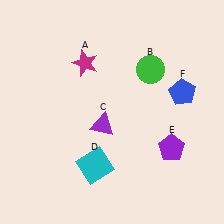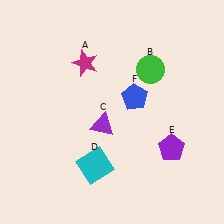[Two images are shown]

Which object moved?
The blue pentagon (F) moved left.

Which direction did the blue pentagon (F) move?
The blue pentagon (F) moved left.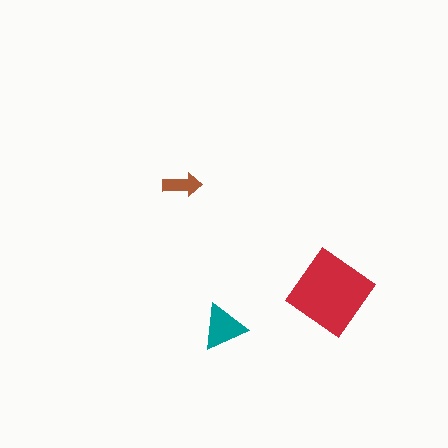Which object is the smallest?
The brown arrow.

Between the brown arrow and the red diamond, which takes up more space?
The red diamond.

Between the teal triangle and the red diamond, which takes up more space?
The red diamond.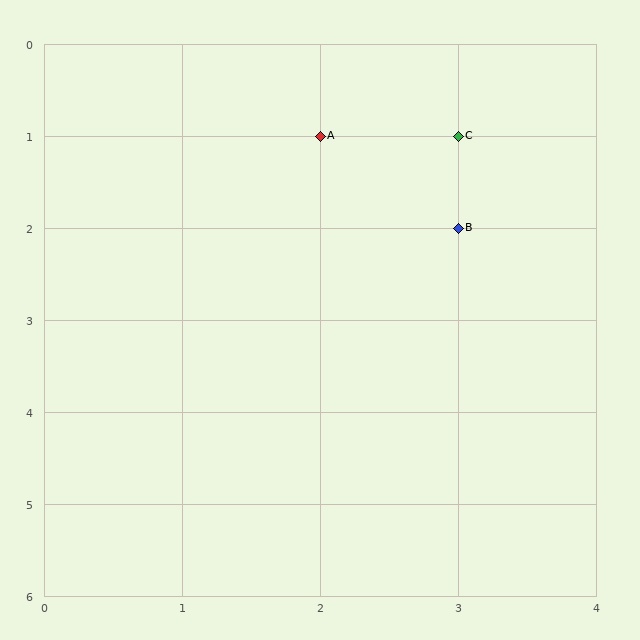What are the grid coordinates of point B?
Point B is at grid coordinates (3, 2).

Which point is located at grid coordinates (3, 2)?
Point B is at (3, 2).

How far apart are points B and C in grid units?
Points B and C are 1 row apart.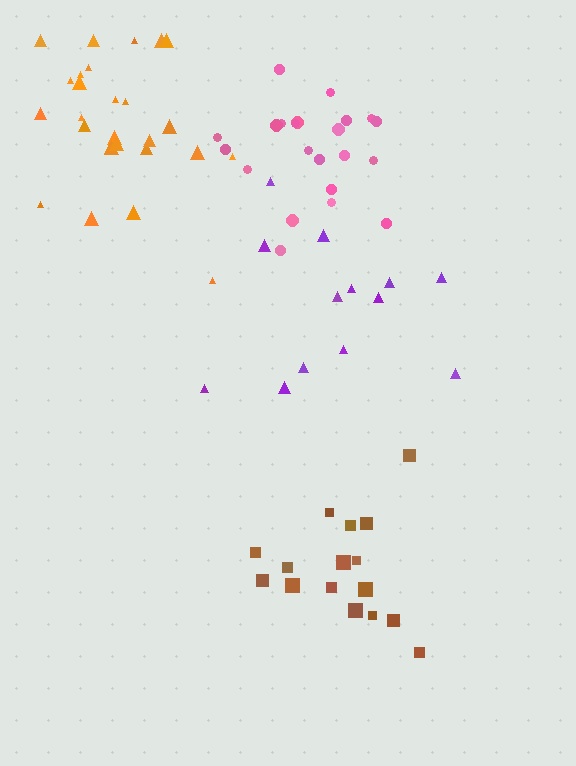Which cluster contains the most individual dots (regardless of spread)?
Orange (28).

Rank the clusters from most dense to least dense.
pink, brown, orange, purple.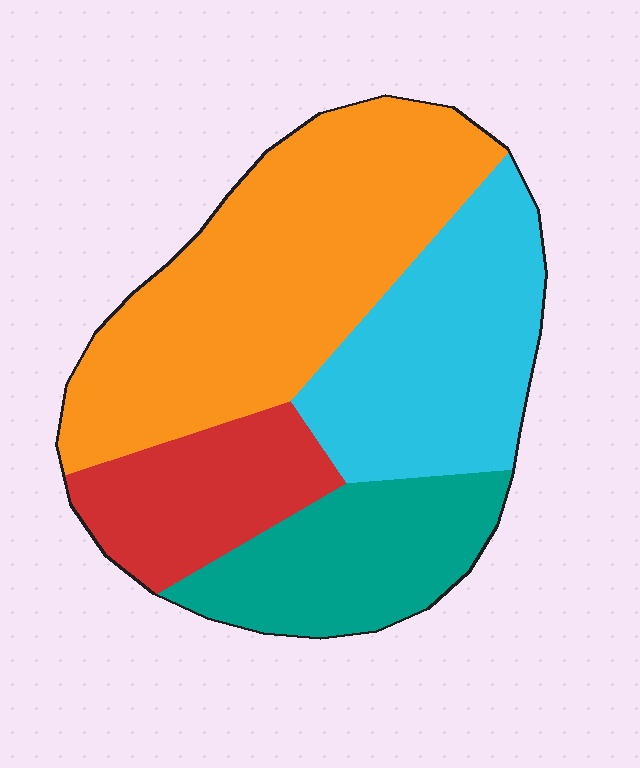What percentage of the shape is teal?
Teal covers roughly 20% of the shape.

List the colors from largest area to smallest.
From largest to smallest: orange, cyan, teal, red.